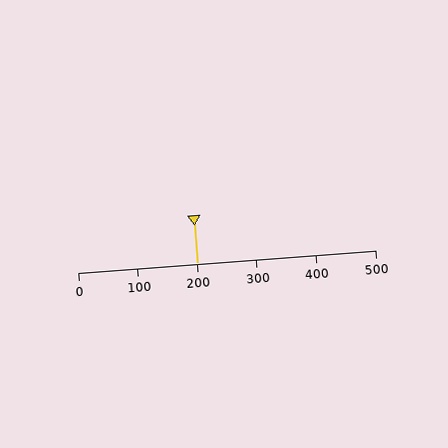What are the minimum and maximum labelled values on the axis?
The axis runs from 0 to 500.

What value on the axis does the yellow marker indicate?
The marker indicates approximately 200.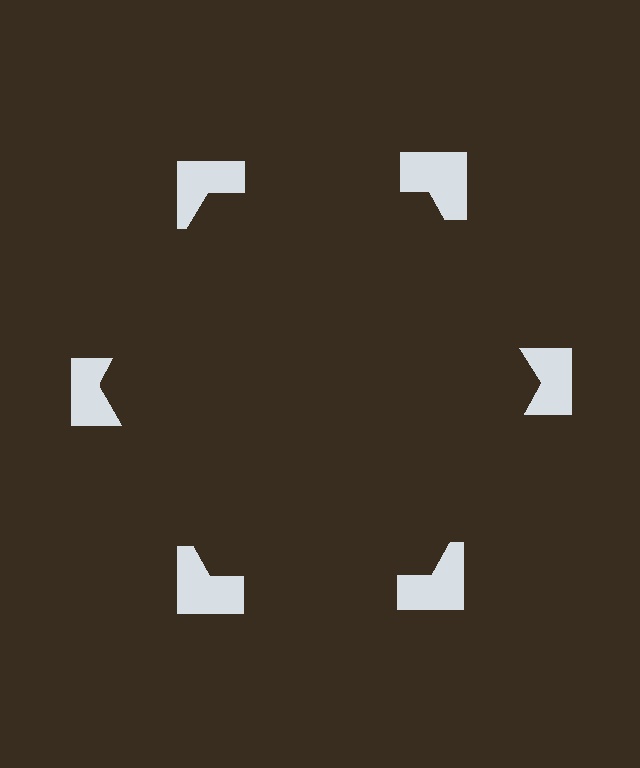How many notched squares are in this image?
There are 6 — one at each vertex of the illusory hexagon.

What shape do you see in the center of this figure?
An illusory hexagon — its edges are inferred from the aligned wedge cuts in the notched squares, not physically drawn.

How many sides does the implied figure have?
6 sides.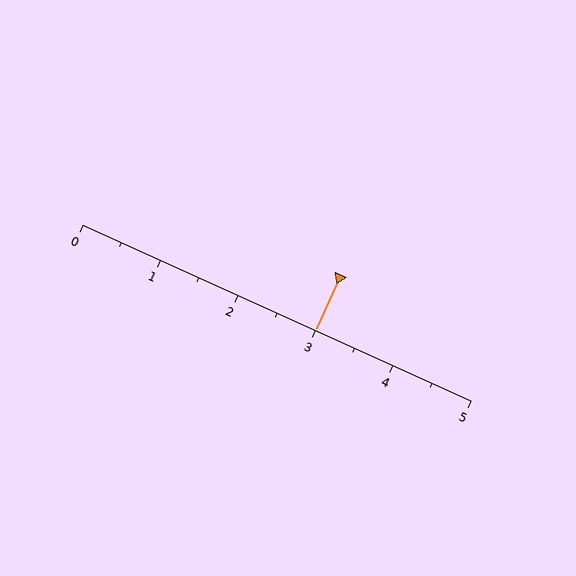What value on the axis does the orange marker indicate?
The marker indicates approximately 3.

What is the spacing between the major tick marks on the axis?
The major ticks are spaced 1 apart.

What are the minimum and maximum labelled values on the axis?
The axis runs from 0 to 5.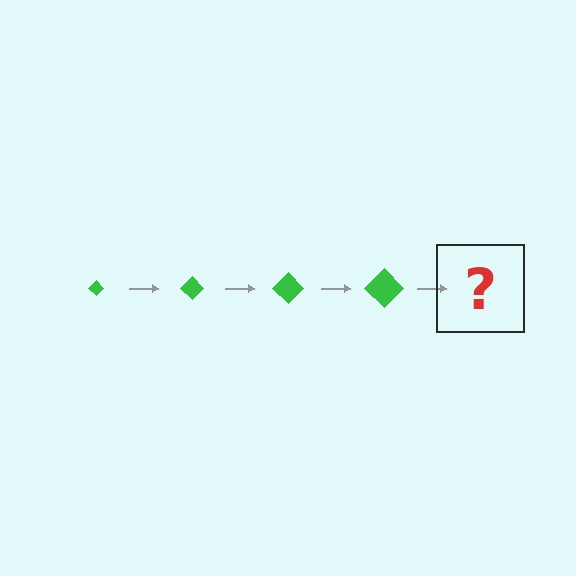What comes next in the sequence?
The next element should be a green diamond, larger than the previous one.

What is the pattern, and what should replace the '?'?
The pattern is that the diamond gets progressively larger each step. The '?' should be a green diamond, larger than the previous one.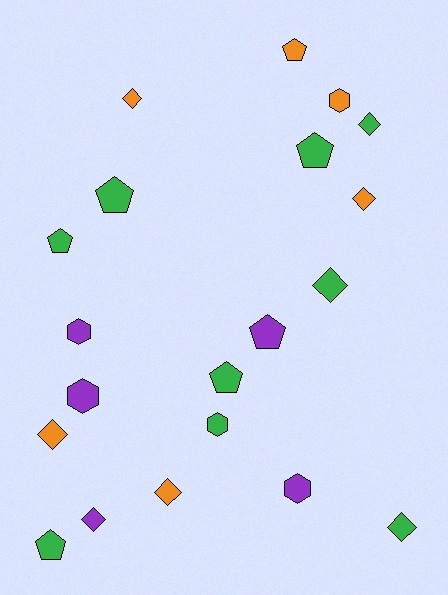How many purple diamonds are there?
There is 1 purple diamond.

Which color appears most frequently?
Green, with 9 objects.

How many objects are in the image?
There are 20 objects.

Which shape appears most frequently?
Diamond, with 8 objects.